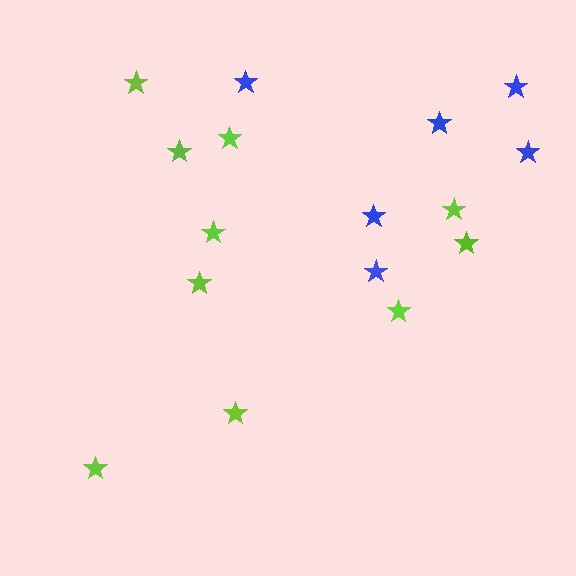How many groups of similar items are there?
There are 2 groups: one group of lime stars (10) and one group of blue stars (6).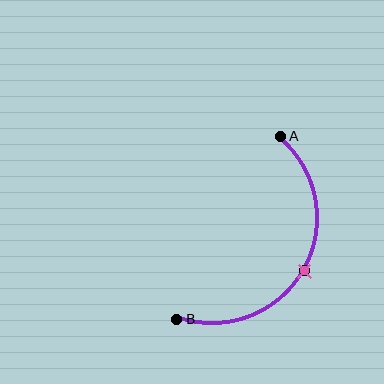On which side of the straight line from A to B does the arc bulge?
The arc bulges to the right of the straight line connecting A and B.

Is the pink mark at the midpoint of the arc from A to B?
Yes. The pink mark lies on the arc at equal arc-length from both A and B — it is the arc midpoint.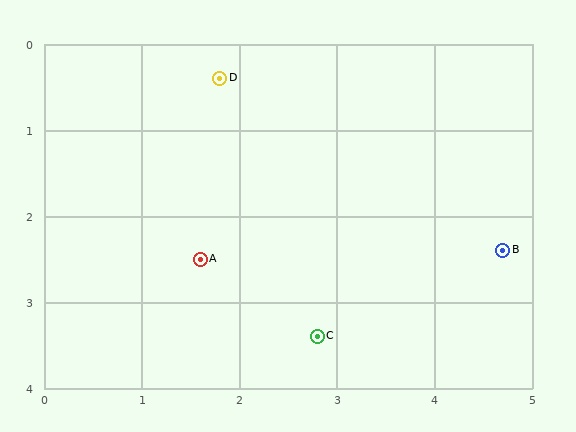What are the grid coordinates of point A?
Point A is at approximately (1.6, 2.5).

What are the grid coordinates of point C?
Point C is at approximately (2.8, 3.4).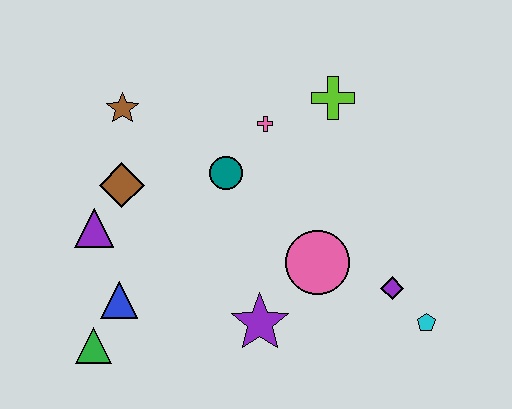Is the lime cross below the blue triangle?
No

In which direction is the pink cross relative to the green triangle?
The pink cross is above the green triangle.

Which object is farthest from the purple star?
The brown star is farthest from the purple star.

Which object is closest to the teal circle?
The pink cross is closest to the teal circle.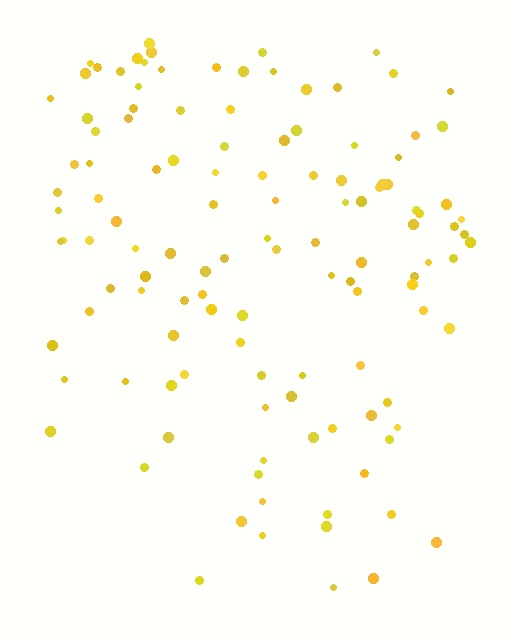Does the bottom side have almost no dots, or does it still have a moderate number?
Still a moderate number, just noticeably fewer than the top.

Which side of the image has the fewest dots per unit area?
The bottom.